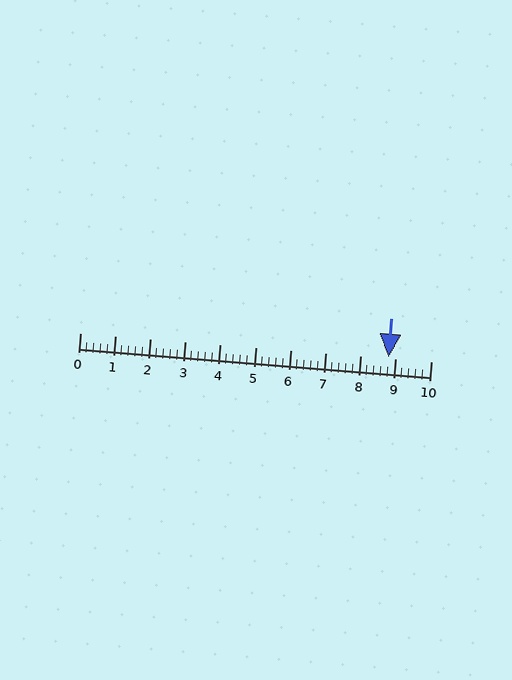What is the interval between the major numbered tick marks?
The major tick marks are spaced 1 units apart.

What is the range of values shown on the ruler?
The ruler shows values from 0 to 10.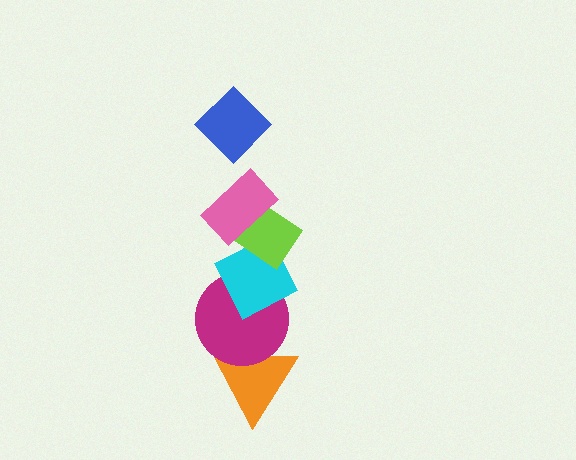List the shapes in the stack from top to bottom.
From top to bottom: the blue diamond, the pink rectangle, the lime rectangle, the cyan diamond, the magenta circle, the orange triangle.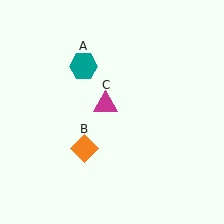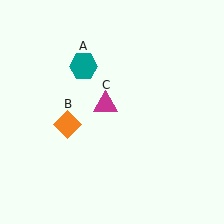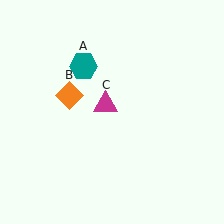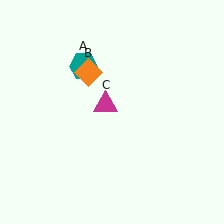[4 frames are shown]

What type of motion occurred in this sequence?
The orange diamond (object B) rotated clockwise around the center of the scene.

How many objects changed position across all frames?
1 object changed position: orange diamond (object B).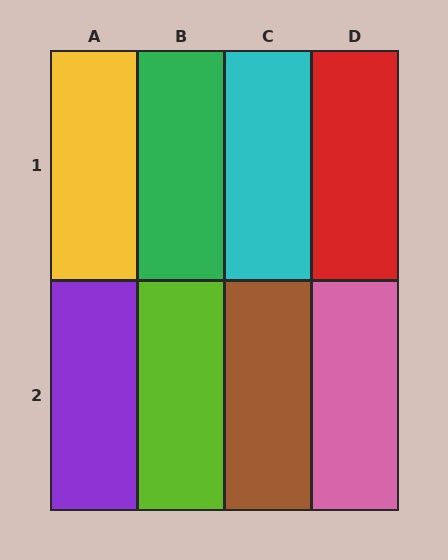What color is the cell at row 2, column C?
Brown.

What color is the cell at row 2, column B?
Lime.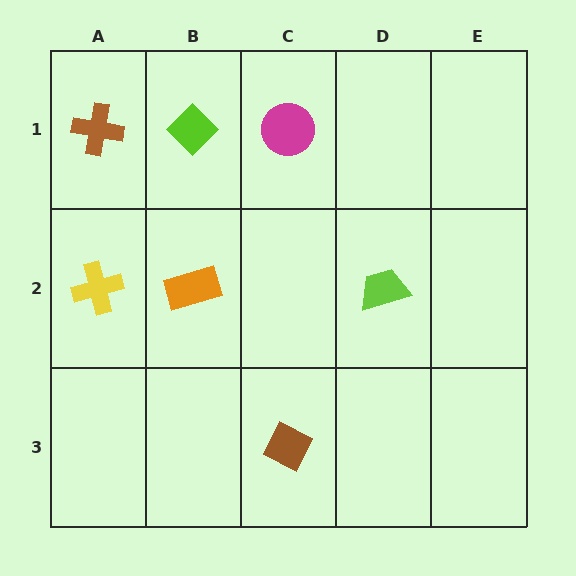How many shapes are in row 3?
1 shape.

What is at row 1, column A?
A brown cross.